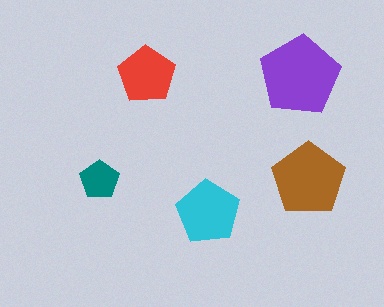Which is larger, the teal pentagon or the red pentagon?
The red one.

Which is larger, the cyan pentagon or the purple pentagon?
The purple one.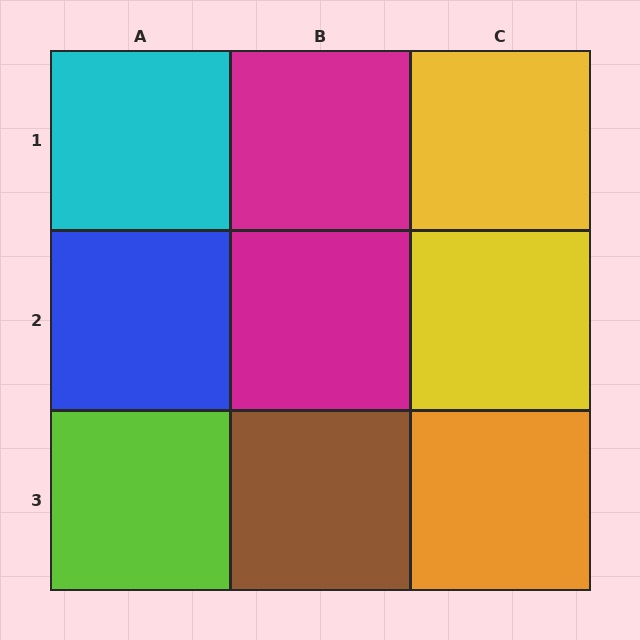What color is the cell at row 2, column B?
Magenta.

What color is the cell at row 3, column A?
Lime.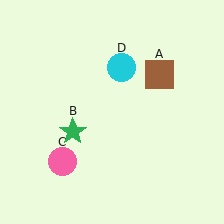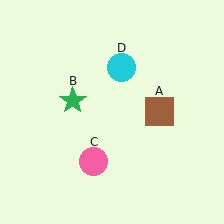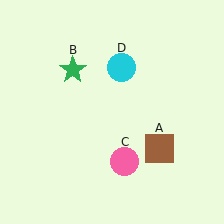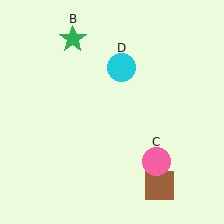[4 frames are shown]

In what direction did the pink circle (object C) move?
The pink circle (object C) moved right.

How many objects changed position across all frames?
3 objects changed position: brown square (object A), green star (object B), pink circle (object C).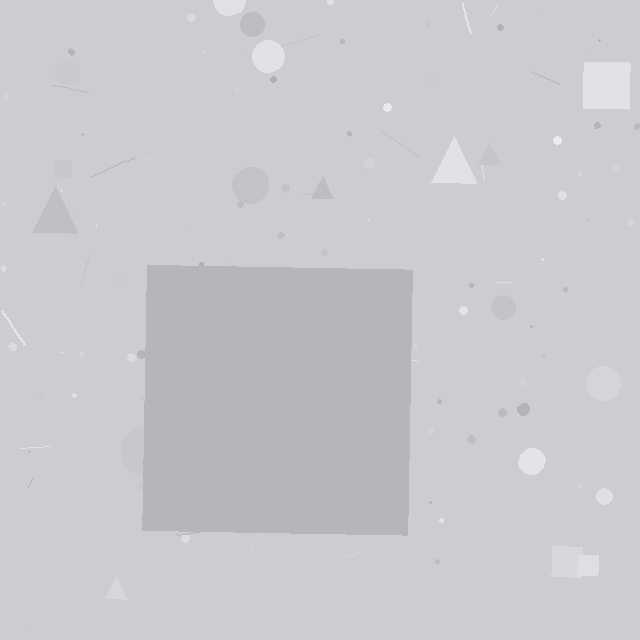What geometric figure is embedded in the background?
A square is embedded in the background.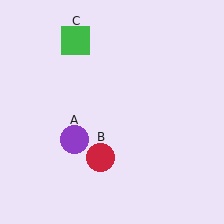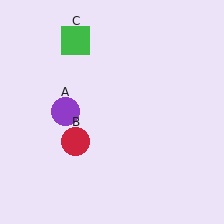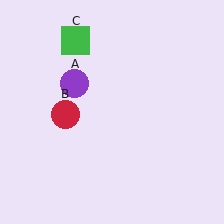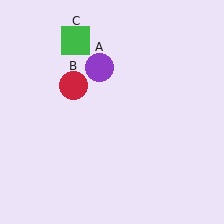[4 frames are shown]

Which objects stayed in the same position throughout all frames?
Green square (object C) remained stationary.